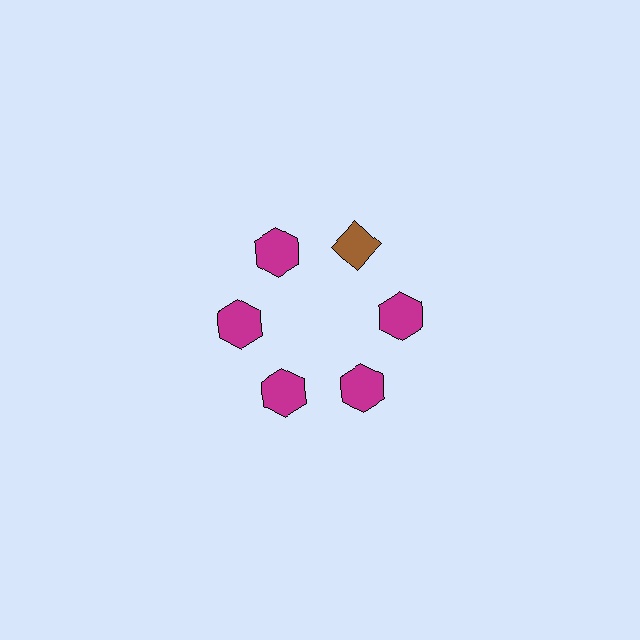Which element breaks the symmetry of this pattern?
The brown diamond at roughly the 1 o'clock position breaks the symmetry. All other shapes are magenta hexagons.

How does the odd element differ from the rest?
It differs in both color (brown instead of magenta) and shape (diamond instead of hexagon).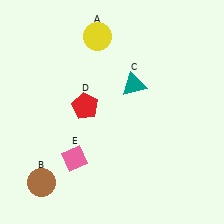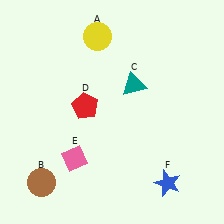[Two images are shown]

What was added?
A blue star (F) was added in Image 2.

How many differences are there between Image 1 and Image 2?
There is 1 difference between the two images.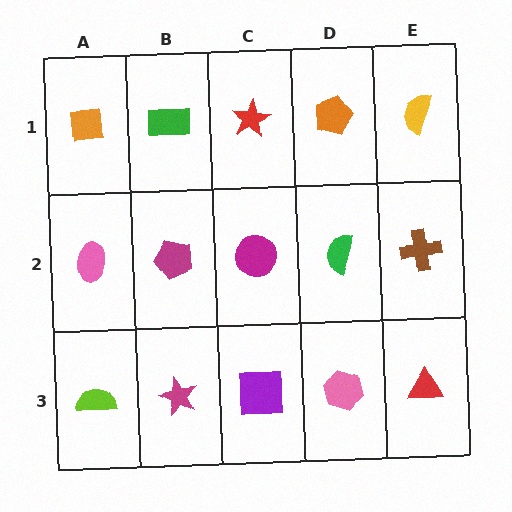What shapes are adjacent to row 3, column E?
A brown cross (row 2, column E), a pink hexagon (row 3, column D).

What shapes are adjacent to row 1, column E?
A brown cross (row 2, column E), an orange pentagon (row 1, column D).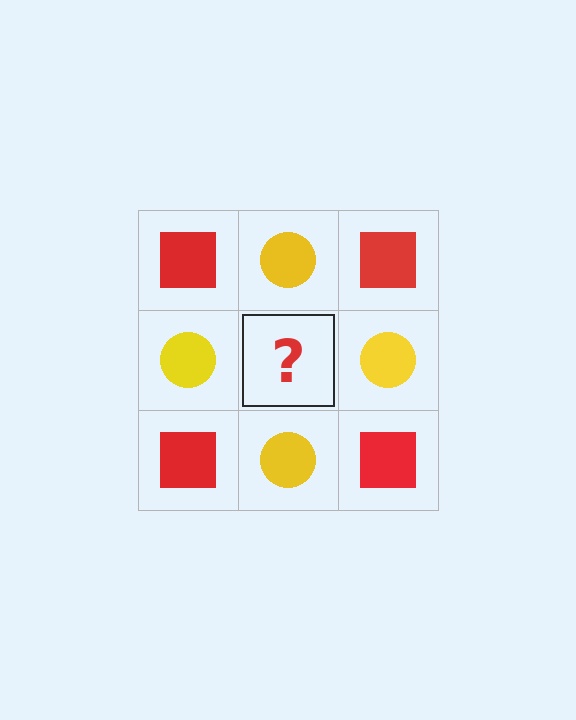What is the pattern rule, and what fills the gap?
The rule is that it alternates red square and yellow circle in a checkerboard pattern. The gap should be filled with a red square.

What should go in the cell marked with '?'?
The missing cell should contain a red square.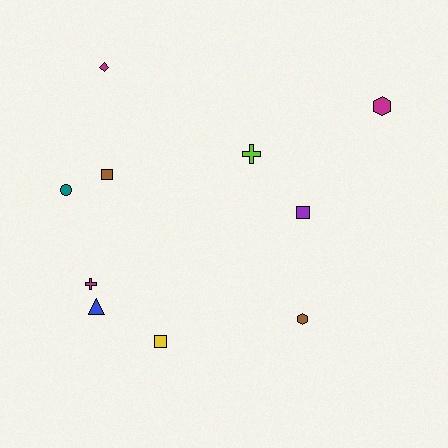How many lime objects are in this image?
There is 1 lime object.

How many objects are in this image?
There are 10 objects.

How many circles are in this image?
There is 1 circle.